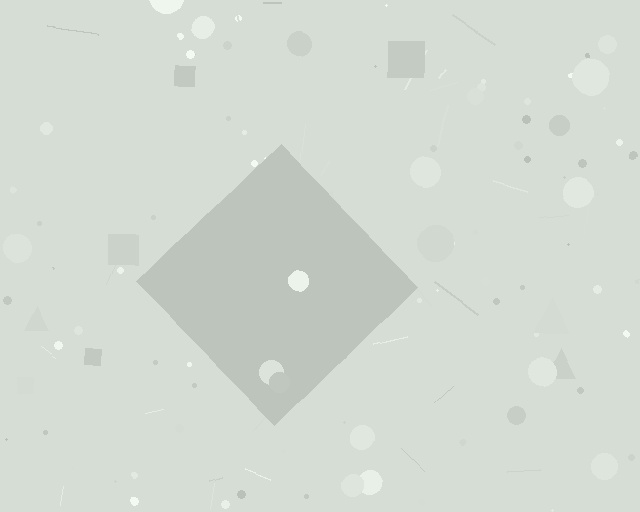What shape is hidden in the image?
A diamond is hidden in the image.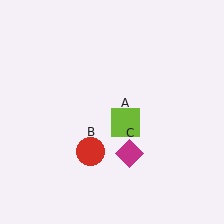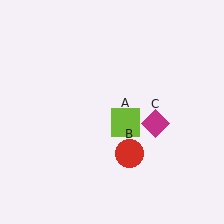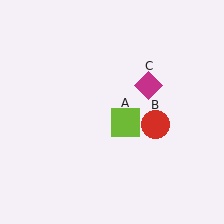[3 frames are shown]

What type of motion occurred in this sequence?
The red circle (object B), magenta diamond (object C) rotated counterclockwise around the center of the scene.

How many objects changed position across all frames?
2 objects changed position: red circle (object B), magenta diamond (object C).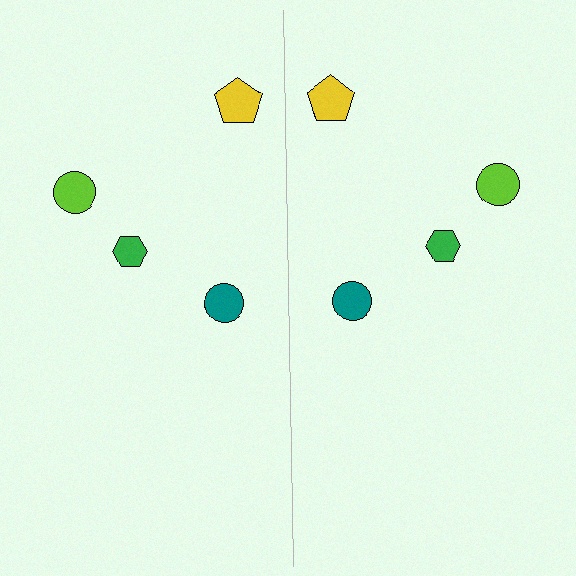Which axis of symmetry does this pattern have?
The pattern has a vertical axis of symmetry running through the center of the image.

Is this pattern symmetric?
Yes, this pattern has bilateral (reflection) symmetry.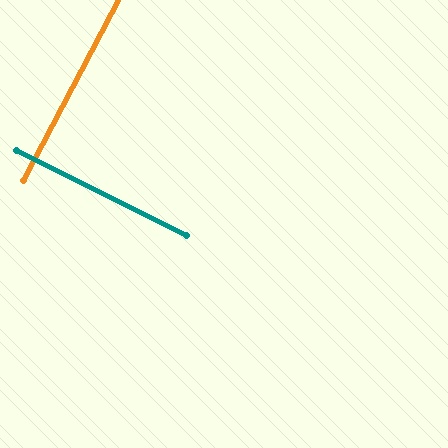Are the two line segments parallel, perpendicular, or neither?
Perpendicular — they meet at approximately 89°.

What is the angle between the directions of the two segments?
Approximately 89 degrees.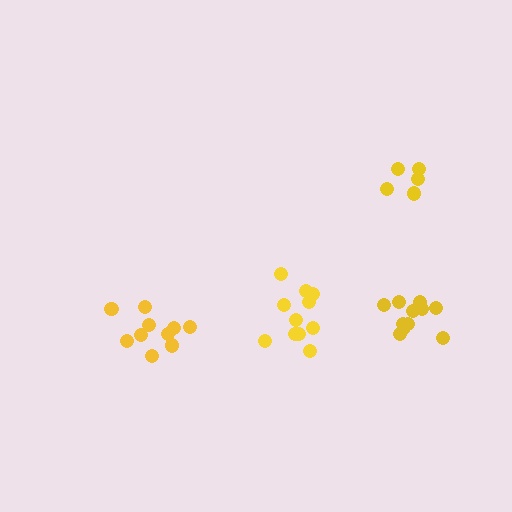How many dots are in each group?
Group 1: 11 dots, Group 2: 11 dots, Group 3: 10 dots, Group 4: 5 dots (37 total).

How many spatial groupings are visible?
There are 4 spatial groupings.